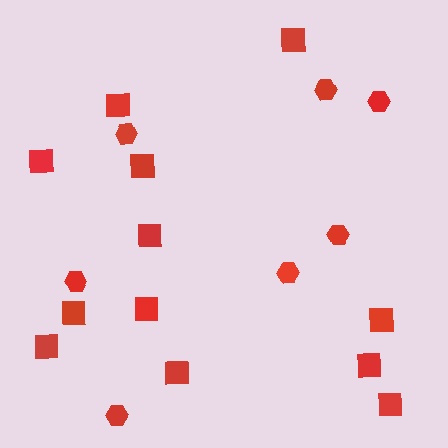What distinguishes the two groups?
There are 2 groups: one group of squares (12) and one group of hexagons (7).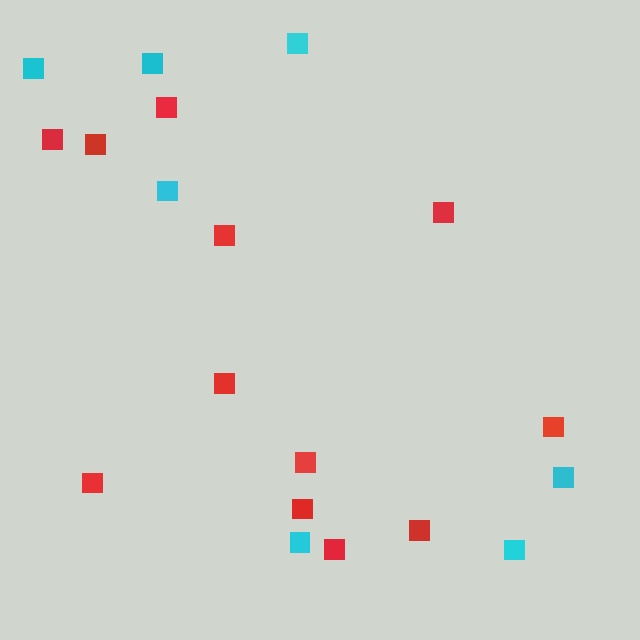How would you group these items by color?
There are 2 groups: one group of red squares (12) and one group of cyan squares (7).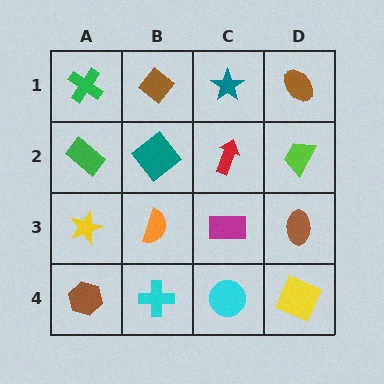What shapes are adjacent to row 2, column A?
A green cross (row 1, column A), a yellow star (row 3, column A), a teal diamond (row 2, column B).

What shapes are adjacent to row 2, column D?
A brown ellipse (row 1, column D), a brown ellipse (row 3, column D), a red arrow (row 2, column C).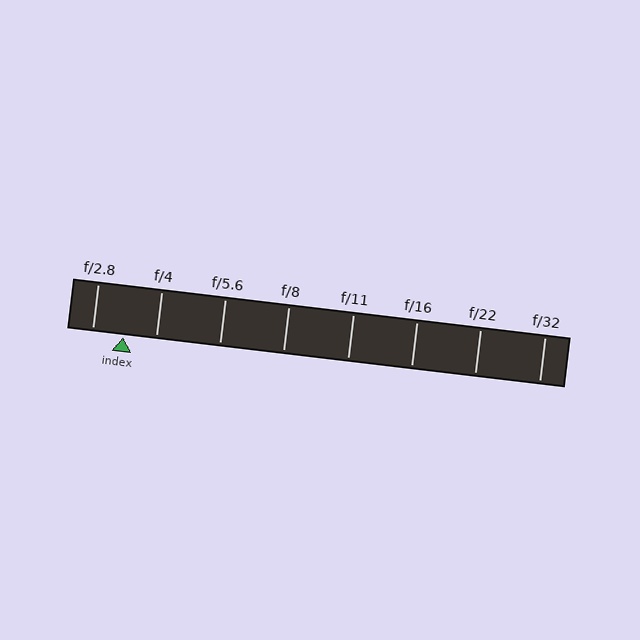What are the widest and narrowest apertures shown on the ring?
The widest aperture shown is f/2.8 and the narrowest is f/32.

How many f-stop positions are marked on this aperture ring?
There are 8 f-stop positions marked.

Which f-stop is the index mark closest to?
The index mark is closest to f/2.8.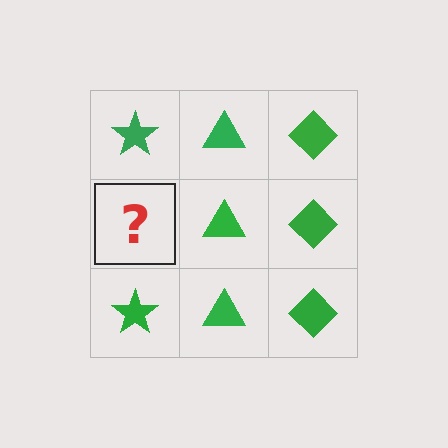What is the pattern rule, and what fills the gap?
The rule is that each column has a consistent shape. The gap should be filled with a green star.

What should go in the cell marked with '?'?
The missing cell should contain a green star.